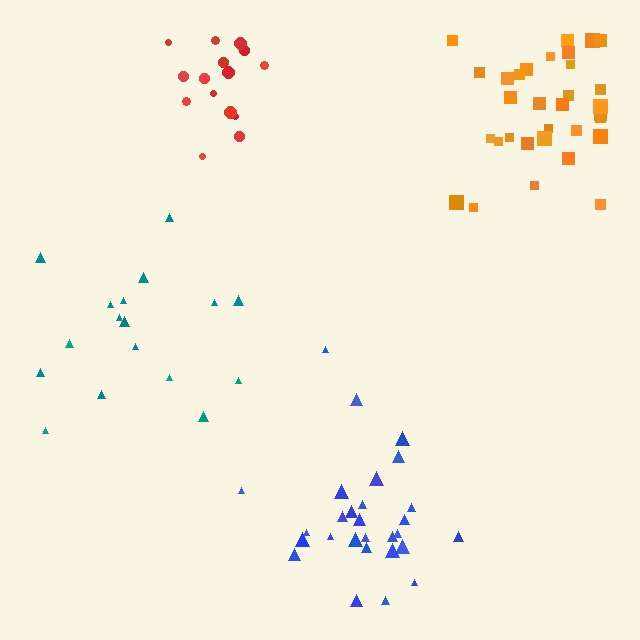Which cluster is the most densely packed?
Red.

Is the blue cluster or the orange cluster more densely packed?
Blue.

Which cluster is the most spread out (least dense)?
Teal.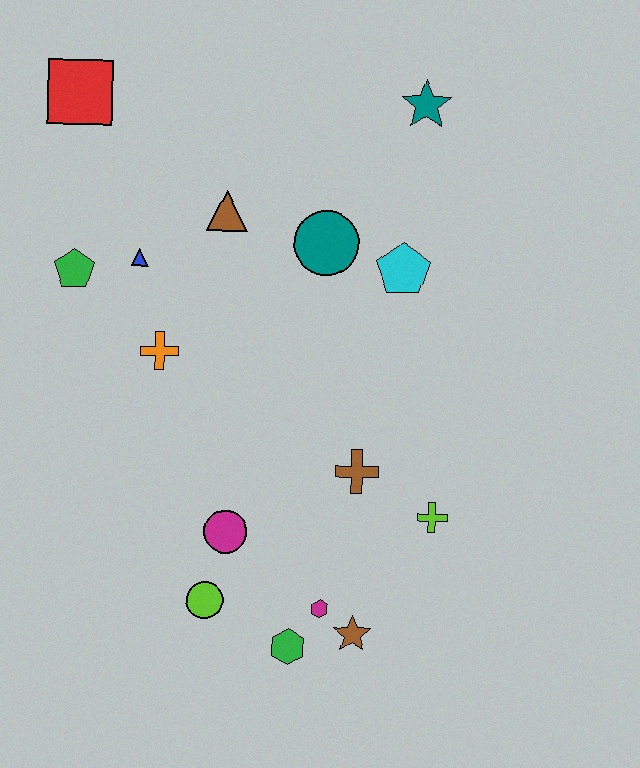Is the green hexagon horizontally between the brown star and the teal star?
No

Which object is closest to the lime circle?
The magenta circle is closest to the lime circle.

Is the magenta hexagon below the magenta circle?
Yes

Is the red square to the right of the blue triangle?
No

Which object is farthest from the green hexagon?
The red square is farthest from the green hexagon.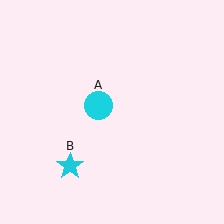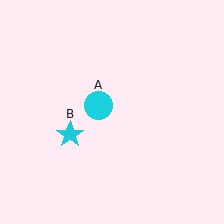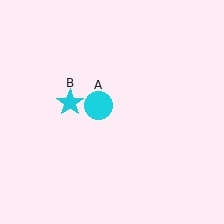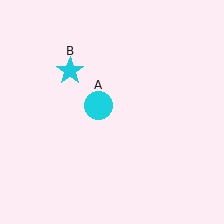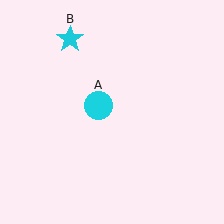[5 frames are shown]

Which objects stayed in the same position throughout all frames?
Cyan circle (object A) remained stationary.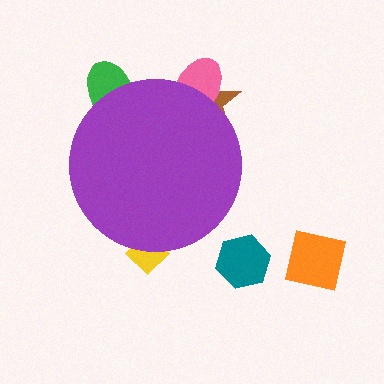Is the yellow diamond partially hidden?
Yes, the yellow diamond is partially hidden behind the purple circle.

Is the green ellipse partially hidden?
Yes, the green ellipse is partially hidden behind the purple circle.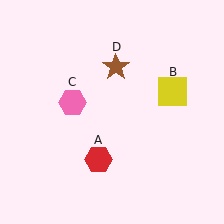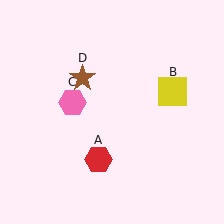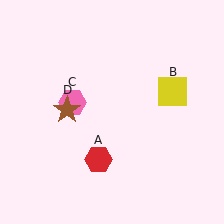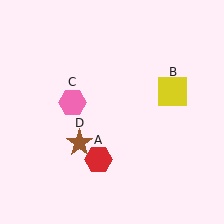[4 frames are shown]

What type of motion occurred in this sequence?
The brown star (object D) rotated counterclockwise around the center of the scene.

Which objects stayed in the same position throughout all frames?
Red hexagon (object A) and yellow square (object B) and pink hexagon (object C) remained stationary.